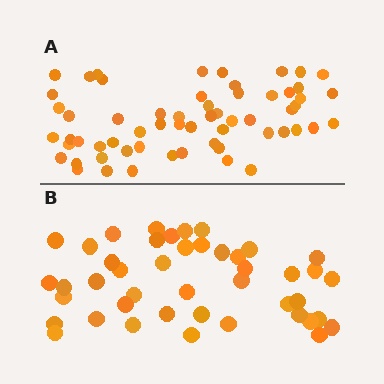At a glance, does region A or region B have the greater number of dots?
Region A (the top region) has more dots.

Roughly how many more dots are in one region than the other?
Region A has approximately 15 more dots than region B.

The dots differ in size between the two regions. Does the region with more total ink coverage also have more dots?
No. Region B has more total ink coverage because its dots are larger, but region A actually contains more individual dots. Total area can be misleading — the number of items is what matters here.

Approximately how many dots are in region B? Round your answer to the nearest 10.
About 40 dots. (The exact count is 44, which rounds to 40.)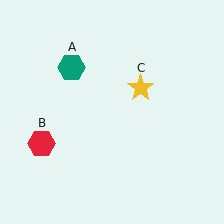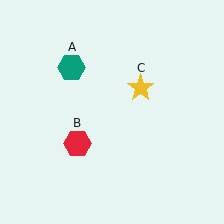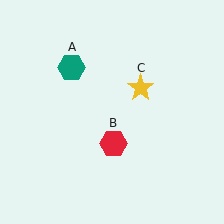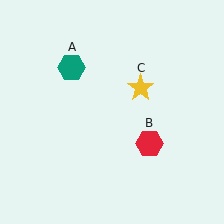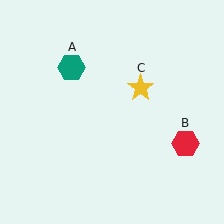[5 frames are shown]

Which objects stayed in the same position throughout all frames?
Teal hexagon (object A) and yellow star (object C) remained stationary.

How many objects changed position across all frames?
1 object changed position: red hexagon (object B).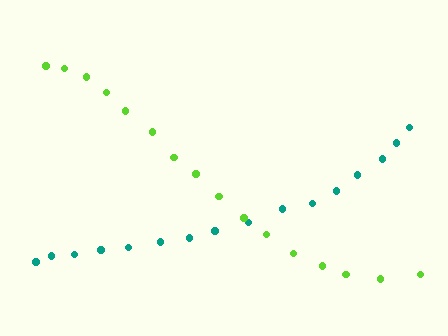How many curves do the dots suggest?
There are 2 distinct paths.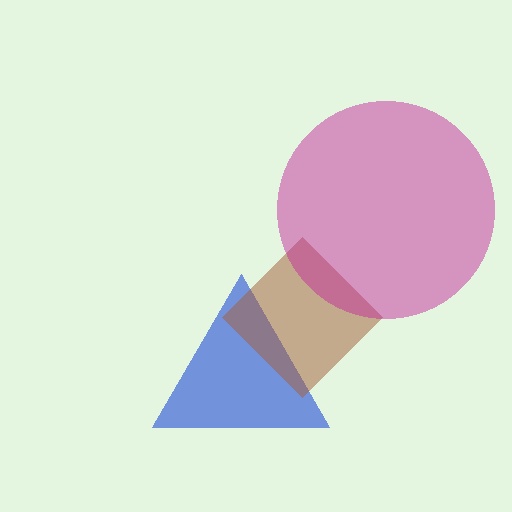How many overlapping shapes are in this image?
There are 3 overlapping shapes in the image.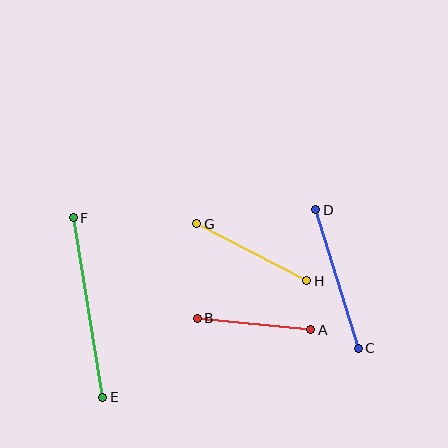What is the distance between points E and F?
The distance is approximately 182 pixels.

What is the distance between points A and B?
The distance is approximately 114 pixels.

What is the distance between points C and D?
The distance is approximately 144 pixels.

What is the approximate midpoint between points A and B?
The midpoint is at approximately (254, 324) pixels.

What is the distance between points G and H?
The distance is approximately 124 pixels.